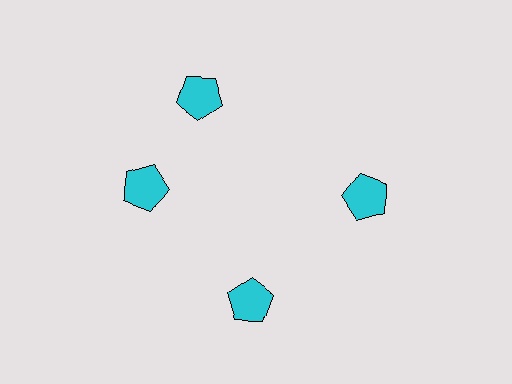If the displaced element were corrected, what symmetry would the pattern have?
It would have 4-fold rotational symmetry — the pattern would map onto itself every 90 degrees.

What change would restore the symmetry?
The symmetry would be restored by rotating it back into even spacing with its neighbors so that all 4 pentagons sit at equal angles and equal distance from the center.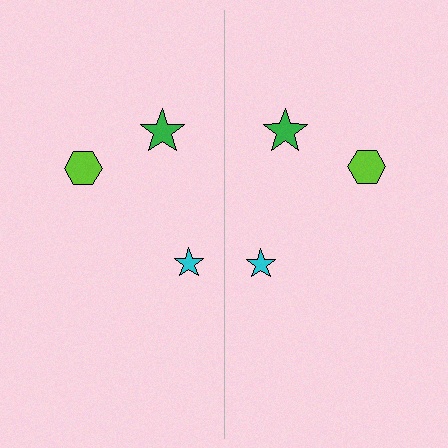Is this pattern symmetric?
Yes, this pattern has bilateral (reflection) symmetry.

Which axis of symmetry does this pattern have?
The pattern has a vertical axis of symmetry running through the center of the image.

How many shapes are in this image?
There are 6 shapes in this image.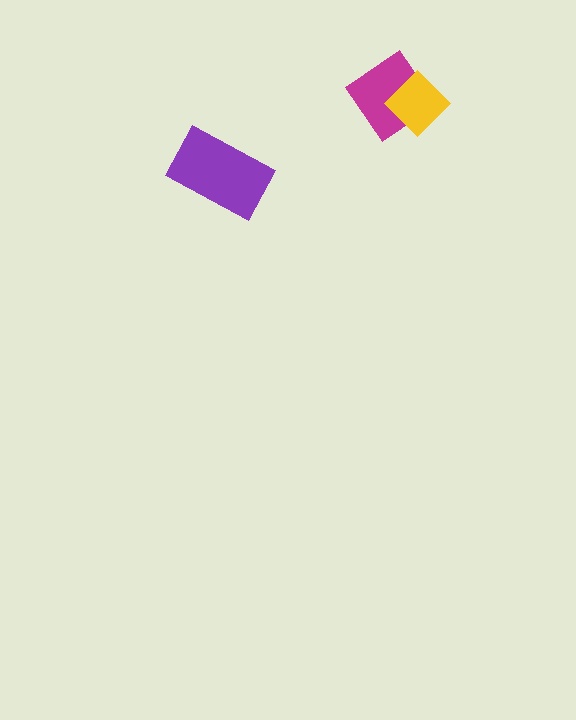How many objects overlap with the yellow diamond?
1 object overlaps with the yellow diamond.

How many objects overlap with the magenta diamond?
1 object overlaps with the magenta diamond.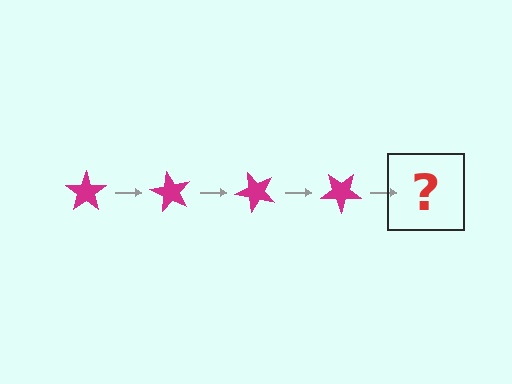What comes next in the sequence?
The next element should be a magenta star rotated 240 degrees.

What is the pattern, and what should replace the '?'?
The pattern is that the star rotates 60 degrees each step. The '?' should be a magenta star rotated 240 degrees.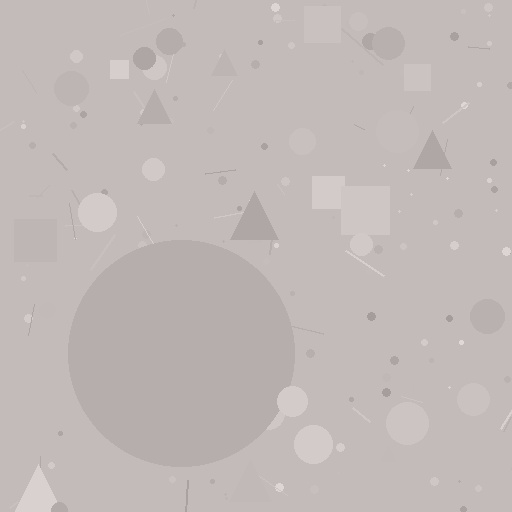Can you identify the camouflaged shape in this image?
The camouflaged shape is a circle.